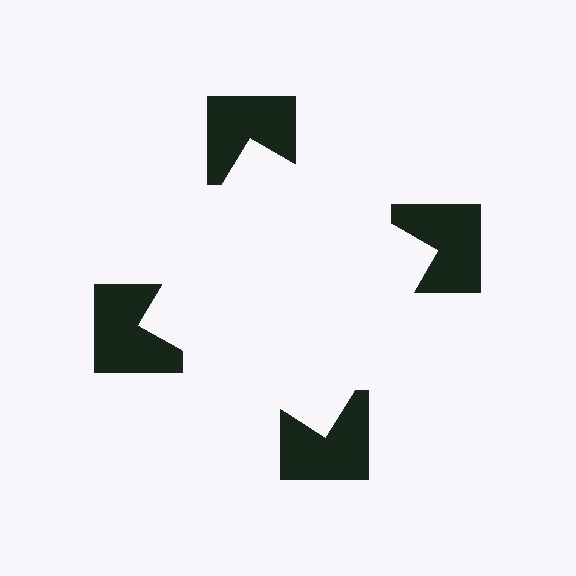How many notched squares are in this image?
There are 4 — one at each vertex of the illusory square.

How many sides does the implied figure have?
4 sides.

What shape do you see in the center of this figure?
An illusory square — its edges are inferred from the aligned wedge cuts in the notched squares, not physically drawn.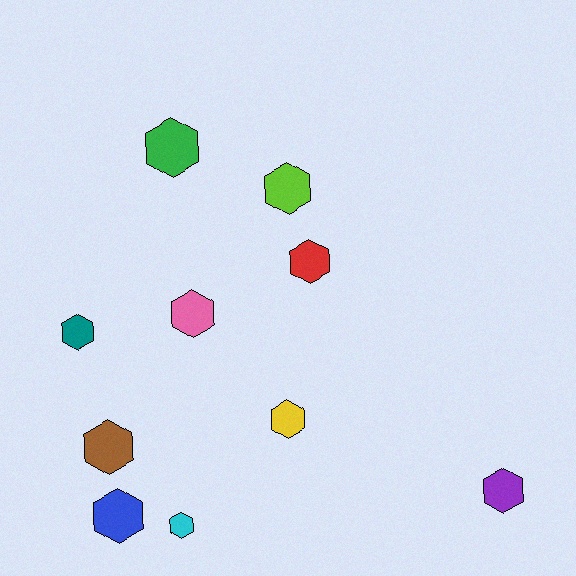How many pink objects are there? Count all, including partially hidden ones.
There is 1 pink object.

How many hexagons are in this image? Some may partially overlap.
There are 10 hexagons.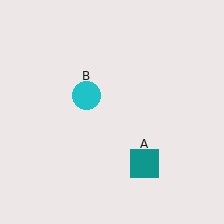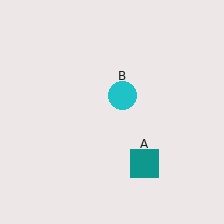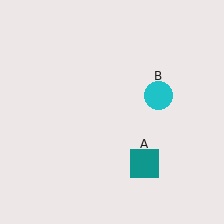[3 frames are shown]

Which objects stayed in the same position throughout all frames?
Teal square (object A) remained stationary.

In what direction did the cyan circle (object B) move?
The cyan circle (object B) moved right.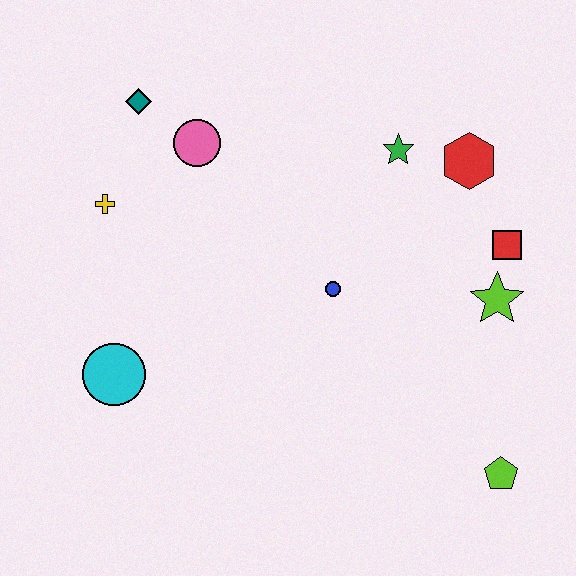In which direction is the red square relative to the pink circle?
The red square is to the right of the pink circle.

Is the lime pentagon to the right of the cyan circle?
Yes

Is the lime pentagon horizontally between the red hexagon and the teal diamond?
No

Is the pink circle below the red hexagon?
No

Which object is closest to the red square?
The lime star is closest to the red square.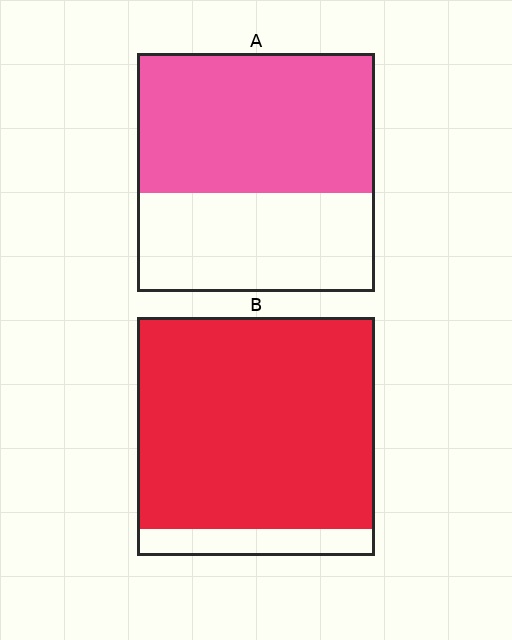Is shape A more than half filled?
Yes.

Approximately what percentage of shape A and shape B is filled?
A is approximately 60% and B is approximately 90%.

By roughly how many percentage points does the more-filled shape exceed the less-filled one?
By roughly 30 percentage points (B over A).